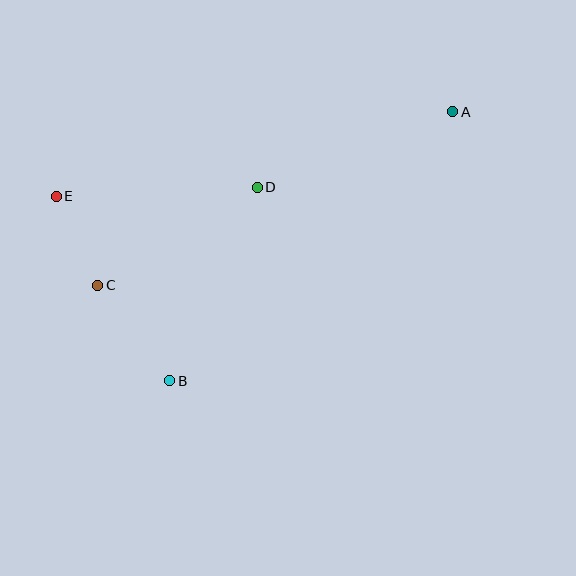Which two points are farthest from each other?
Points A and E are farthest from each other.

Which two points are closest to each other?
Points C and E are closest to each other.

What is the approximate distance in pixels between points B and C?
The distance between B and C is approximately 120 pixels.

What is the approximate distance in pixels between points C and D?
The distance between C and D is approximately 187 pixels.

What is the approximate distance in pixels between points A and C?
The distance between A and C is approximately 395 pixels.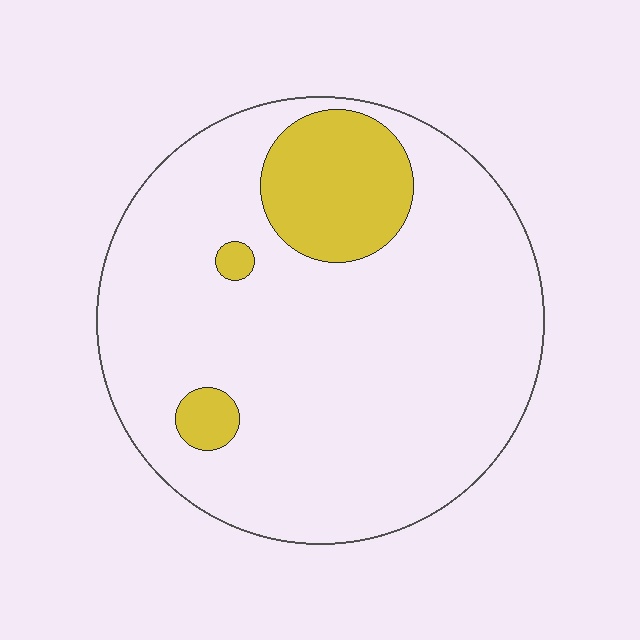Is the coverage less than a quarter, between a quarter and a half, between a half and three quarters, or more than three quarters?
Less than a quarter.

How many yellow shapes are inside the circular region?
3.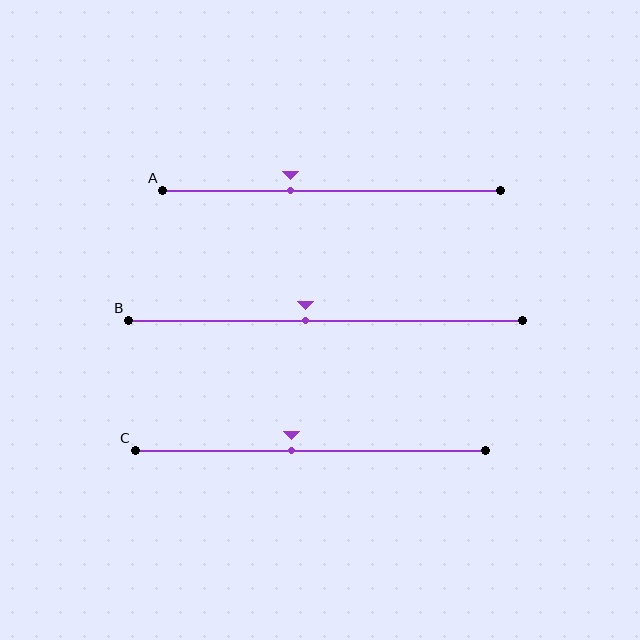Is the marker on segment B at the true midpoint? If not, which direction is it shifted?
No, the marker on segment B is shifted to the left by about 5% of the segment length.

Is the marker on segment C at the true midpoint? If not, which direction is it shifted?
No, the marker on segment C is shifted to the left by about 5% of the segment length.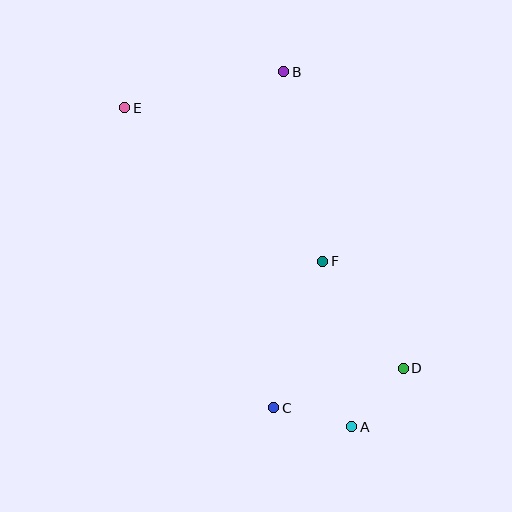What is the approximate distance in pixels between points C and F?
The distance between C and F is approximately 155 pixels.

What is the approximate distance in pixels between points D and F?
The distance between D and F is approximately 134 pixels.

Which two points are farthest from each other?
Points A and E are farthest from each other.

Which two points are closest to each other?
Points A and D are closest to each other.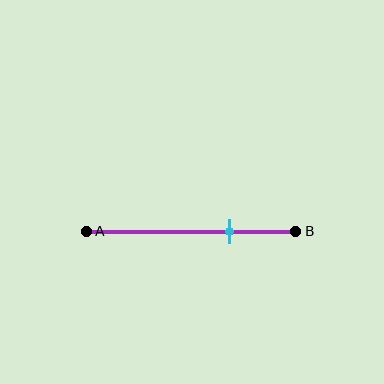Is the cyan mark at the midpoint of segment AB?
No, the mark is at about 70% from A, not at the 50% midpoint.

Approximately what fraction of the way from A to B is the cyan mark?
The cyan mark is approximately 70% of the way from A to B.